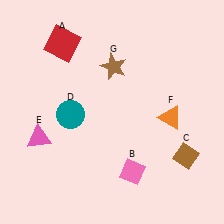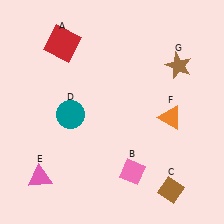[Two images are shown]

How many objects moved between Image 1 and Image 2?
3 objects moved between the two images.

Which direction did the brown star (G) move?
The brown star (G) moved right.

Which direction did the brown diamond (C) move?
The brown diamond (C) moved down.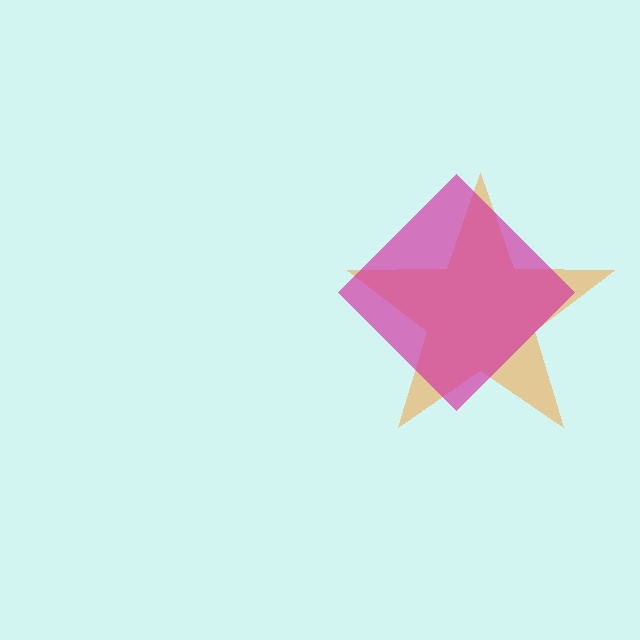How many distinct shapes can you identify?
There are 2 distinct shapes: an orange star, a magenta diamond.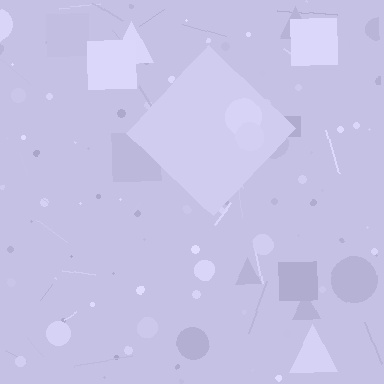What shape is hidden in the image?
A diamond is hidden in the image.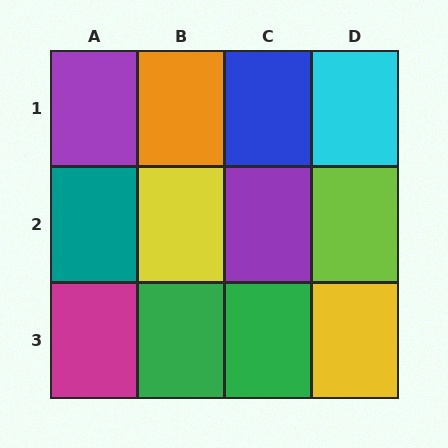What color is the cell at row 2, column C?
Purple.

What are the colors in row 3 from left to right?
Magenta, green, green, yellow.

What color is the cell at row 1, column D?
Cyan.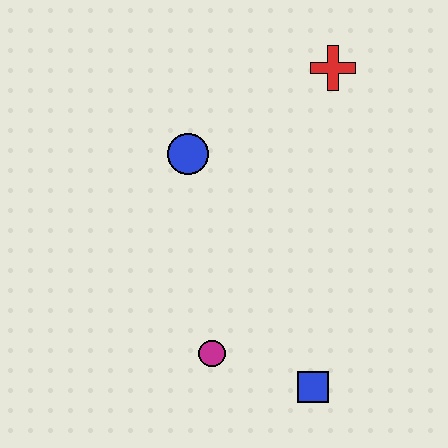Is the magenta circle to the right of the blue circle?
Yes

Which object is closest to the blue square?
The magenta circle is closest to the blue square.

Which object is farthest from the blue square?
The red cross is farthest from the blue square.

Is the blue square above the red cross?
No